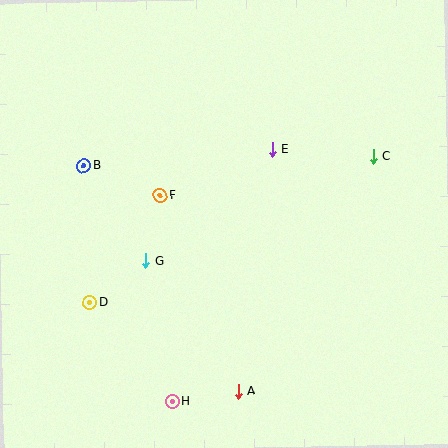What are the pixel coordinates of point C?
Point C is at (373, 157).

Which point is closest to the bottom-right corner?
Point A is closest to the bottom-right corner.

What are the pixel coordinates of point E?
Point E is at (272, 149).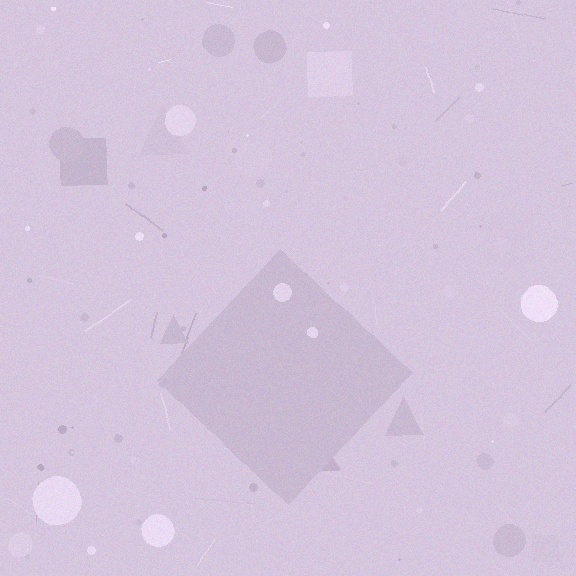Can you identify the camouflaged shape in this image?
The camouflaged shape is a diamond.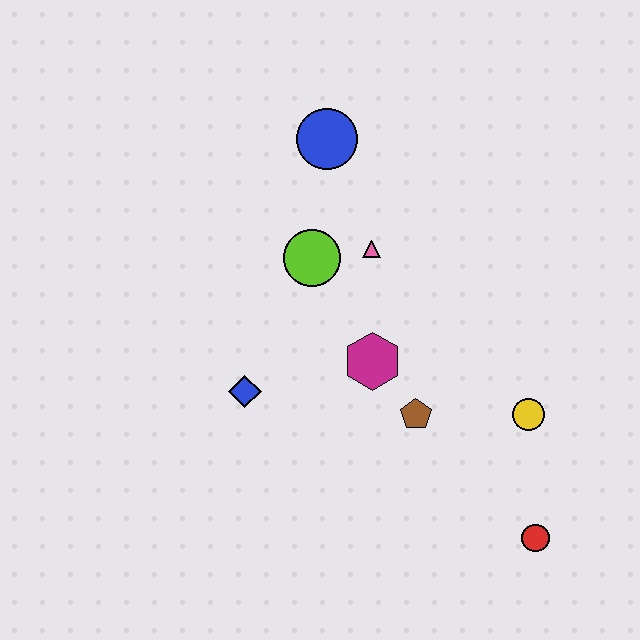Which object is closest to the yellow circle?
The brown pentagon is closest to the yellow circle.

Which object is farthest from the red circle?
The blue circle is farthest from the red circle.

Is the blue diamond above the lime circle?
No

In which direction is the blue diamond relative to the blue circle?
The blue diamond is below the blue circle.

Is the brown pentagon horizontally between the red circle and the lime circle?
Yes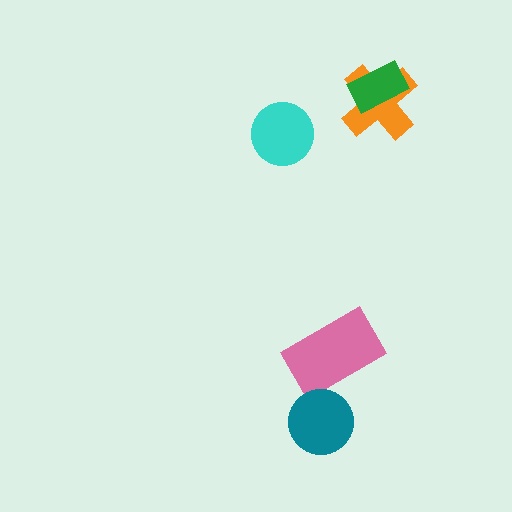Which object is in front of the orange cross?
The green rectangle is in front of the orange cross.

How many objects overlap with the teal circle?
1 object overlaps with the teal circle.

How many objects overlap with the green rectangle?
1 object overlaps with the green rectangle.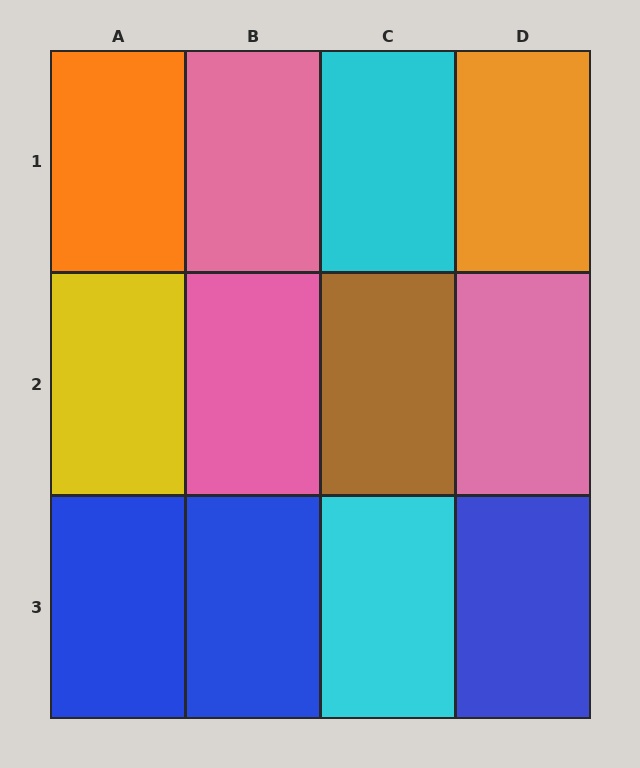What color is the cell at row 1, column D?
Orange.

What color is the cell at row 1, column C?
Cyan.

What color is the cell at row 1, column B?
Pink.